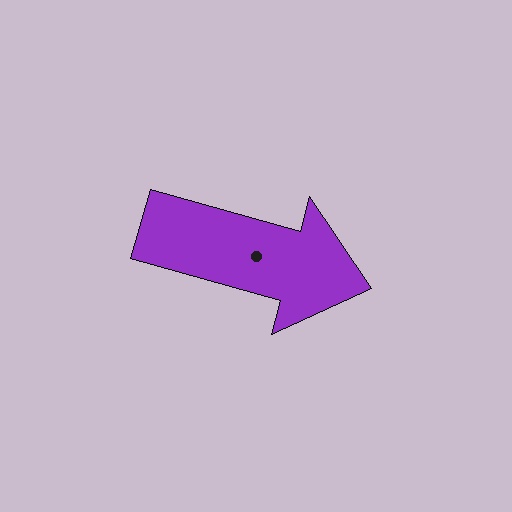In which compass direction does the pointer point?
East.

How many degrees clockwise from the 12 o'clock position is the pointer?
Approximately 106 degrees.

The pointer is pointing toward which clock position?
Roughly 4 o'clock.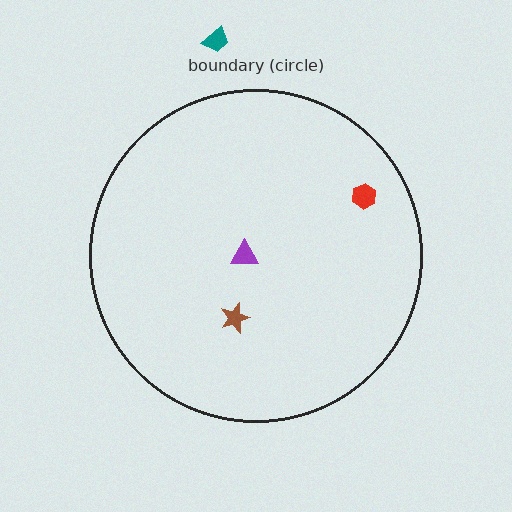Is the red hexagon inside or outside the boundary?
Inside.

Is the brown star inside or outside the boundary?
Inside.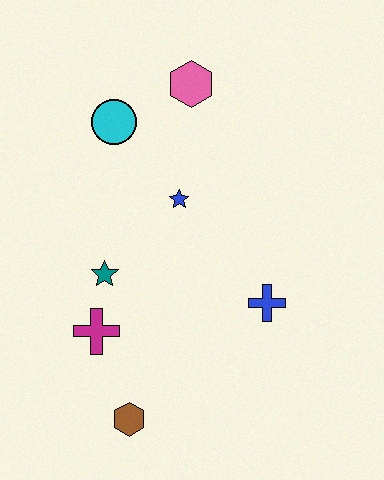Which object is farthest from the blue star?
The brown hexagon is farthest from the blue star.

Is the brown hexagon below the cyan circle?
Yes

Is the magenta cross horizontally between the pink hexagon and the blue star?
No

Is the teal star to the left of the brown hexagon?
Yes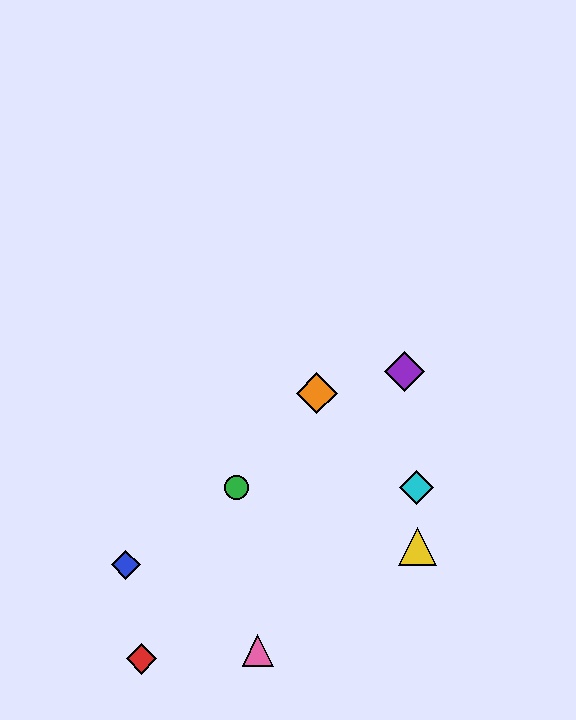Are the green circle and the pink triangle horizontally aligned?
No, the green circle is at y≈487 and the pink triangle is at y≈650.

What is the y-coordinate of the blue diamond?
The blue diamond is at y≈565.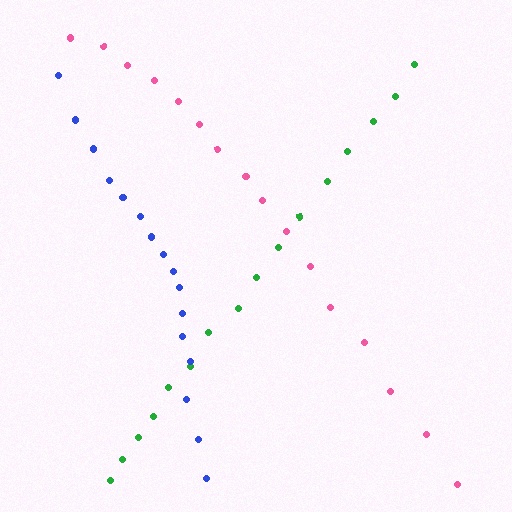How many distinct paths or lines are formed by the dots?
There are 3 distinct paths.